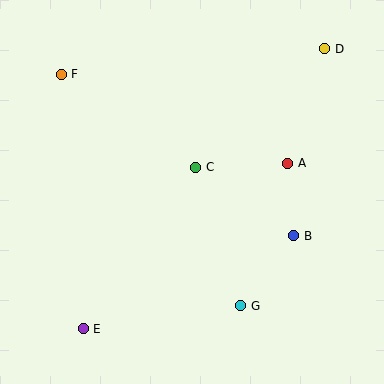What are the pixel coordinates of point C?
Point C is at (196, 167).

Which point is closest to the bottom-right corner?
Point G is closest to the bottom-right corner.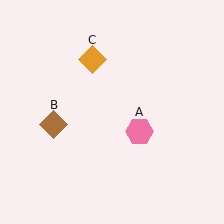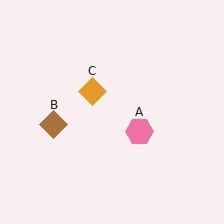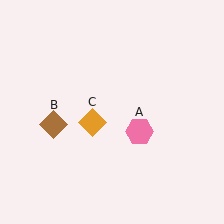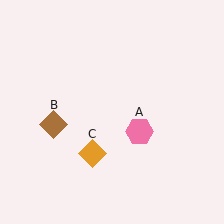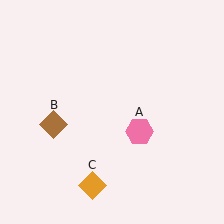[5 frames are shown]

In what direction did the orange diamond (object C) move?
The orange diamond (object C) moved down.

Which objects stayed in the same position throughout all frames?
Pink hexagon (object A) and brown diamond (object B) remained stationary.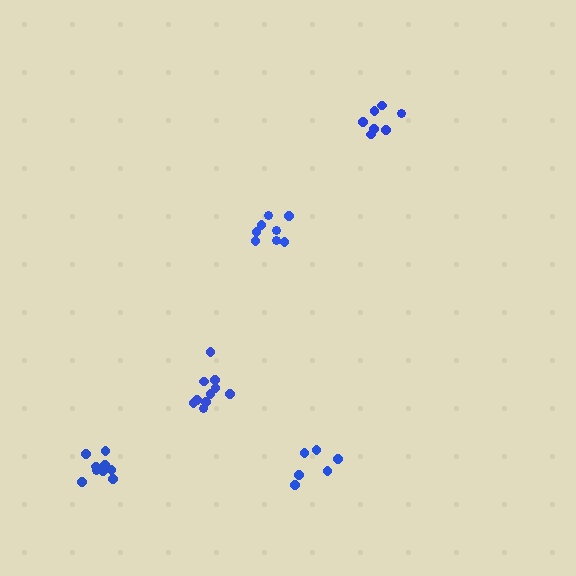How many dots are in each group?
Group 1: 8 dots, Group 2: 7 dots, Group 3: 10 dots, Group 4: 10 dots, Group 5: 6 dots (41 total).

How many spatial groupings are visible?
There are 5 spatial groupings.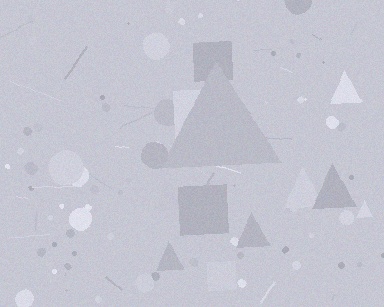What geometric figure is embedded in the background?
A triangle is embedded in the background.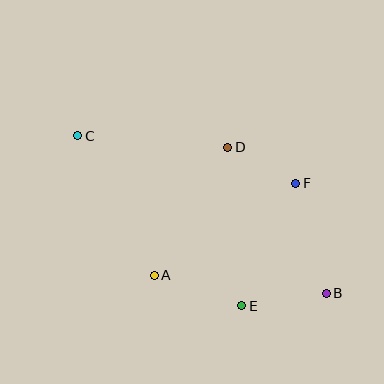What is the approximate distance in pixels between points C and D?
The distance between C and D is approximately 150 pixels.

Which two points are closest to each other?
Points D and F are closest to each other.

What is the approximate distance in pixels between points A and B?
The distance between A and B is approximately 173 pixels.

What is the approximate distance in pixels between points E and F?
The distance between E and F is approximately 134 pixels.